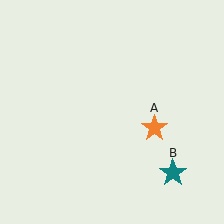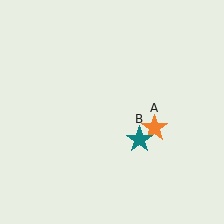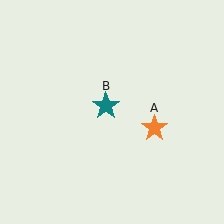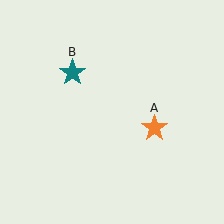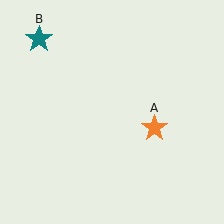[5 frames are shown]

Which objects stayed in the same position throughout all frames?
Orange star (object A) remained stationary.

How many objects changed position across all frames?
1 object changed position: teal star (object B).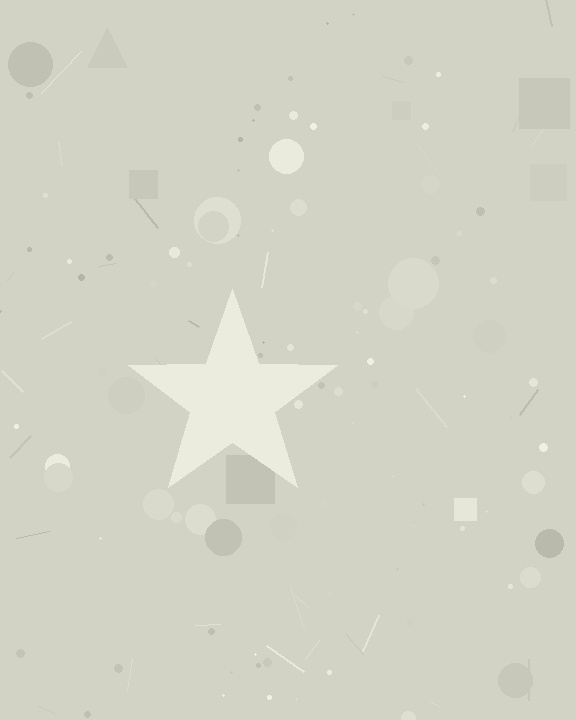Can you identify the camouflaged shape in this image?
The camouflaged shape is a star.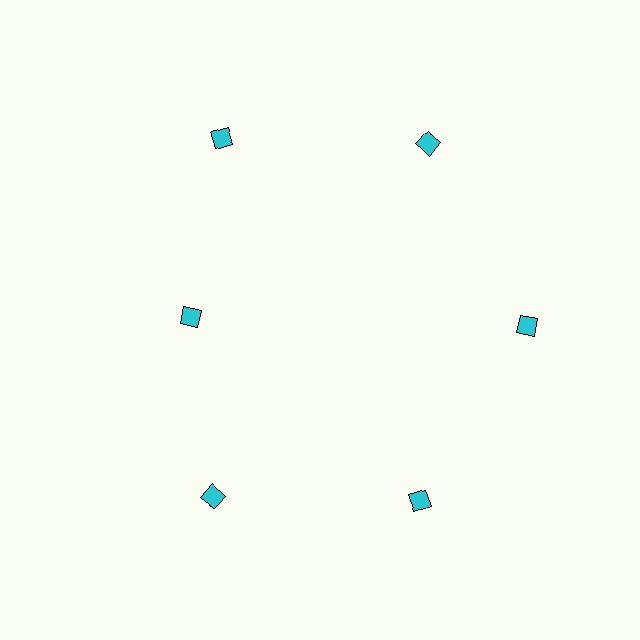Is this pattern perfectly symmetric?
No. The 6 cyan diamonds are arranged in a ring, but one element near the 9 o'clock position is pulled inward toward the center, breaking the 6-fold rotational symmetry.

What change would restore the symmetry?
The symmetry would be restored by moving it outward, back onto the ring so that all 6 diamonds sit at equal angles and equal distance from the center.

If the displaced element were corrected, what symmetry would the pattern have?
It would have 6-fold rotational symmetry — the pattern would map onto itself every 60 degrees.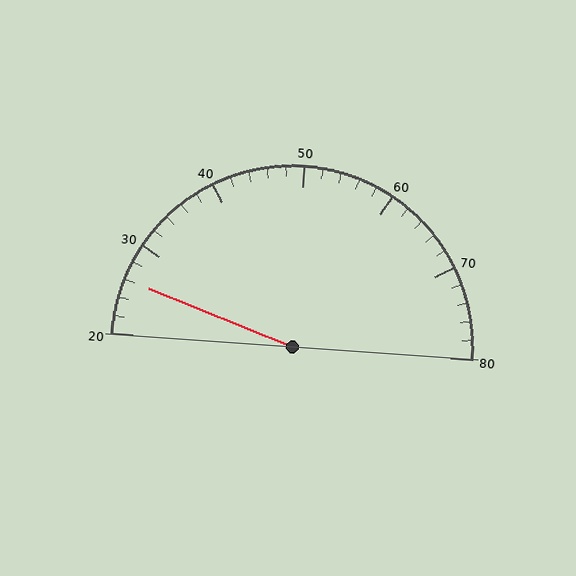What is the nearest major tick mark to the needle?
The nearest major tick mark is 30.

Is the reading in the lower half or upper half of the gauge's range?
The reading is in the lower half of the range (20 to 80).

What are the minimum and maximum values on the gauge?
The gauge ranges from 20 to 80.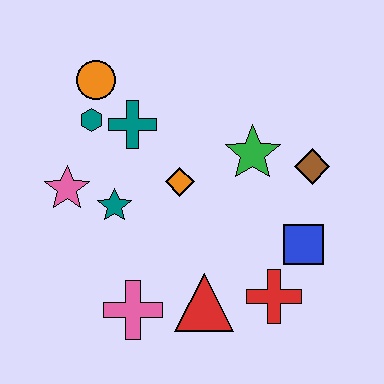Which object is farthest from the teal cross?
The red cross is farthest from the teal cross.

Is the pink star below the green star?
Yes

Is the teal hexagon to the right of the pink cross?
No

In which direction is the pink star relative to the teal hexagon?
The pink star is below the teal hexagon.